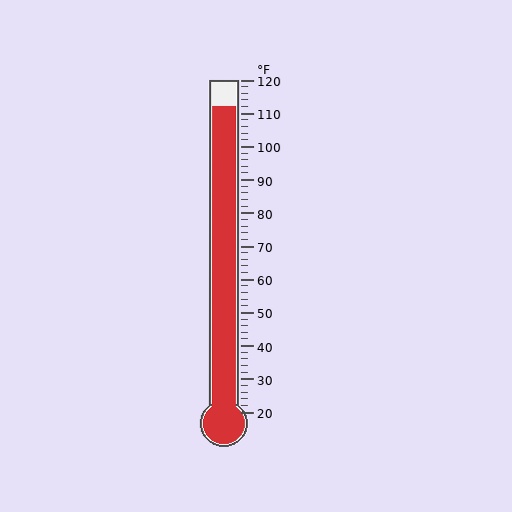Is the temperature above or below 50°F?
The temperature is above 50°F.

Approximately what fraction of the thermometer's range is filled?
The thermometer is filled to approximately 90% of its range.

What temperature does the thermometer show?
The thermometer shows approximately 112°F.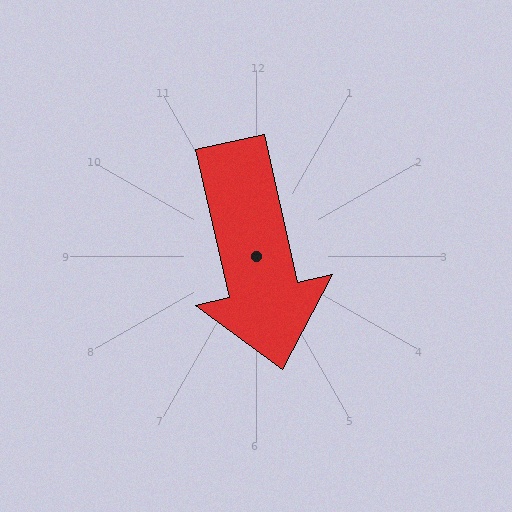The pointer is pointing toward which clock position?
Roughly 6 o'clock.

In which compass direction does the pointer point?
South.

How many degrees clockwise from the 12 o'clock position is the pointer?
Approximately 167 degrees.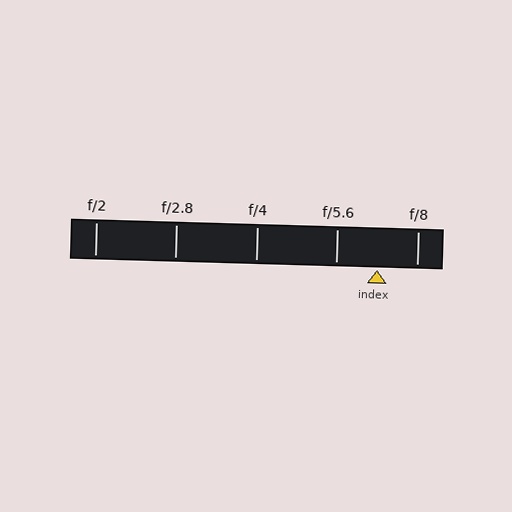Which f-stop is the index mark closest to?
The index mark is closest to f/8.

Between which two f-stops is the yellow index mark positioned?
The index mark is between f/5.6 and f/8.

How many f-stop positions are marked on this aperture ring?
There are 5 f-stop positions marked.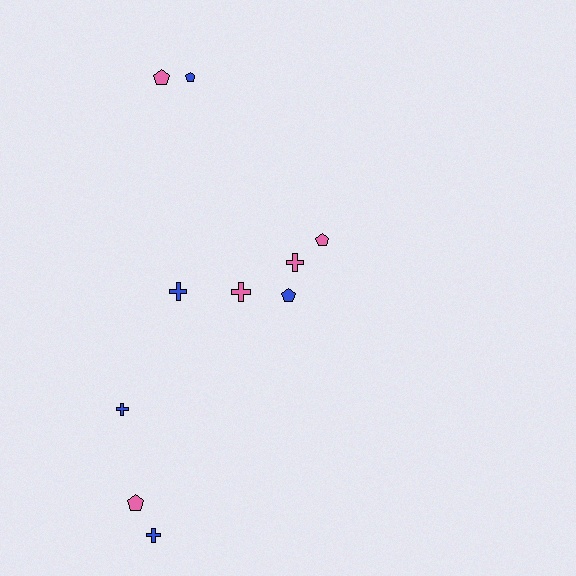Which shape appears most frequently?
Pentagon, with 5 objects.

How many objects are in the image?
There are 10 objects.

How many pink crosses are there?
There are 2 pink crosses.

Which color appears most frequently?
Blue, with 5 objects.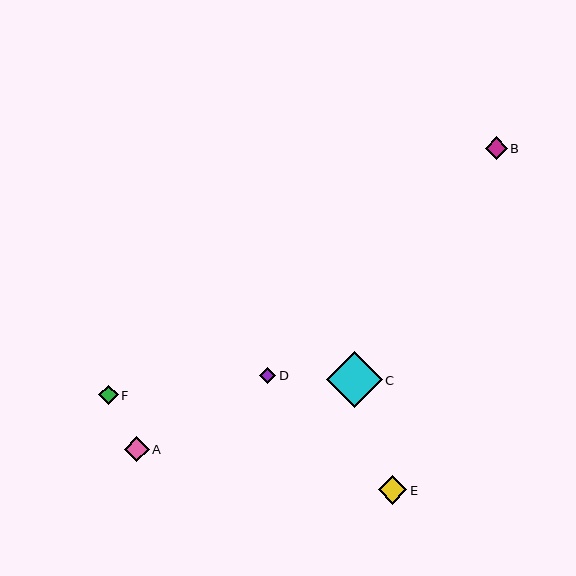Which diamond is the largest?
Diamond C is the largest with a size of approximately 56 pixels.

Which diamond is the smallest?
Diamond D is the smallest with a size of approximately 16 pixels.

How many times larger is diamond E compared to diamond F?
Diamond E is approximately 1.5 times the size of diamond F.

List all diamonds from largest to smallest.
From largest to smallest: C, E, A, B, F, D.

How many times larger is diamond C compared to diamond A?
Diamond C is approximately 2.2 times the size of diamond A.